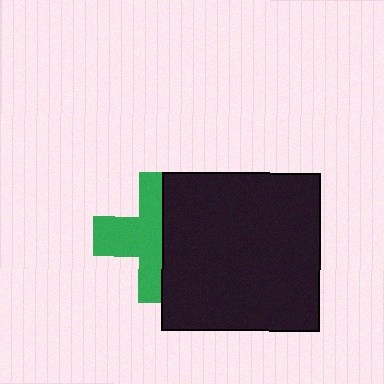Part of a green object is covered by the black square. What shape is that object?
It is a cross.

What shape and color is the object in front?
The object in front is a black square.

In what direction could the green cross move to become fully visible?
The green cross could move left. That would shift it out from behind the black square entirely.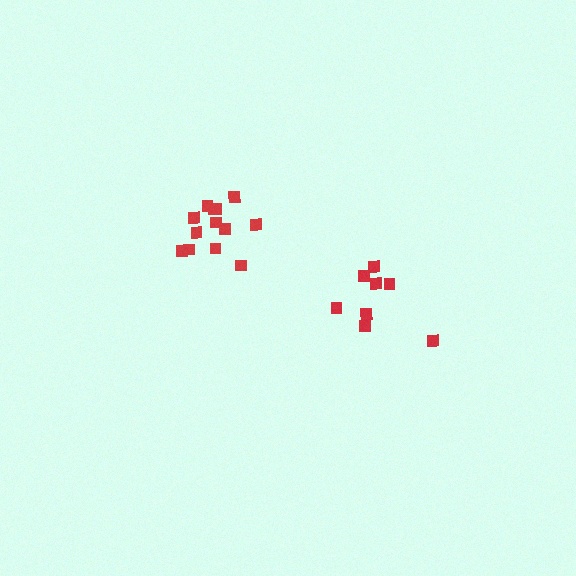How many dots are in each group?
Group 1: 8 dots, Group 2: 13 dots (21 total).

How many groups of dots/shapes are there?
There are 2 groups.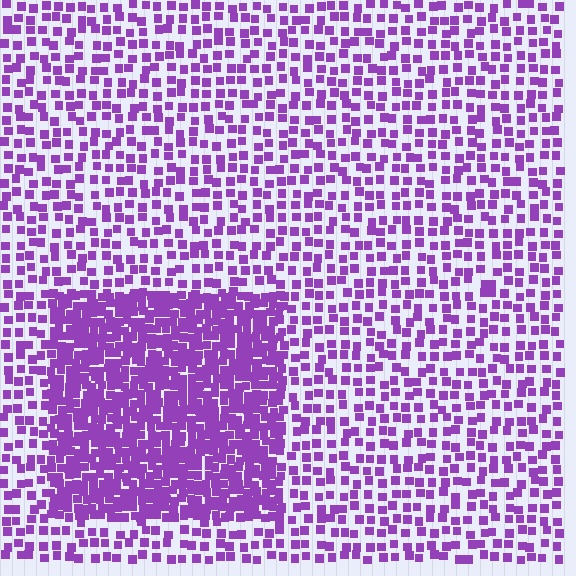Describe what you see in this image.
The image contains small purple elements arranged at two different densities. A rectangle-shaped region is visible where the elements are more densely packed than the surrounding area.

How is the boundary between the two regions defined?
The boundary is defined by a change in element density (approximately 2.4x ratio). All elements are the same color, size, and shape.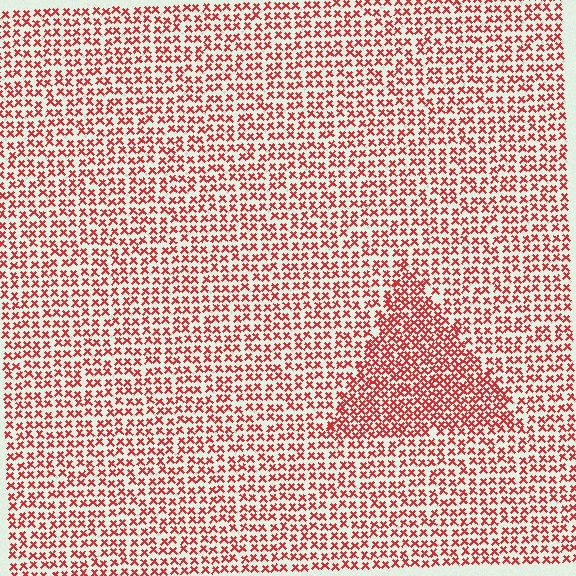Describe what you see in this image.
The image contains small red elements arranged at two different densities. A triangle-shaped region is visible where the elements are more densely packed than the surrounding area.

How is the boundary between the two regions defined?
The boundary is defined by a change in element density (approximately 1.6x ratio). All elements are the same color, size, and shape.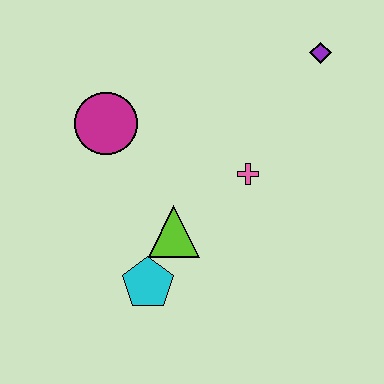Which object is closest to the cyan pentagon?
The lime triangle is closest to the cyan pentagon.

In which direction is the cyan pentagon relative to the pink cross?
The cyan pentagon is below the pink cross.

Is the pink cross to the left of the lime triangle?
No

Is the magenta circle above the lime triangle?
Yes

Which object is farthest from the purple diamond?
The cyan pentagon is farthest from the purple diamond.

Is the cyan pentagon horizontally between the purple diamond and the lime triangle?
No